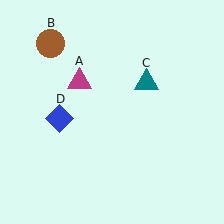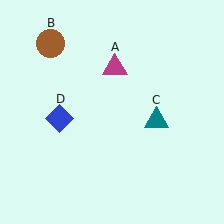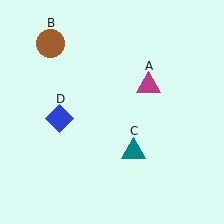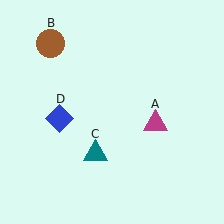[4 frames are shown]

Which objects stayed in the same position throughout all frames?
Brown circle (object B) and blue diamond (object D) remained stationary.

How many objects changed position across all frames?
2 objects changed position: magenta triangle (object A), teal triangle (object C).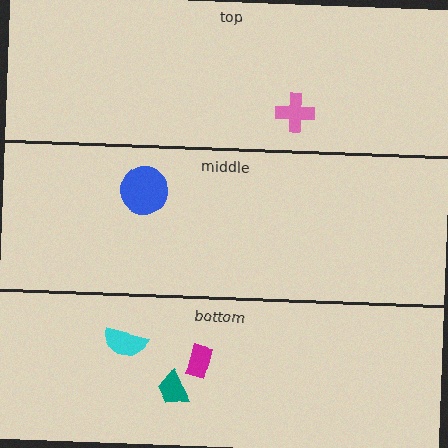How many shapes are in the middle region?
1.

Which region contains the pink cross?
The top region.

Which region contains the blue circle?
The middle region.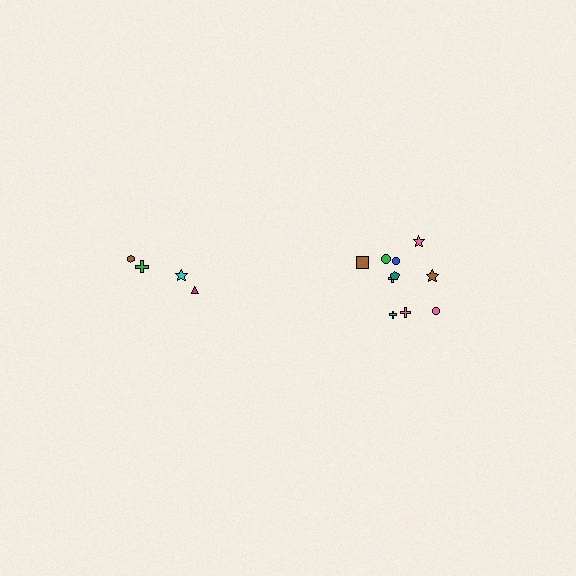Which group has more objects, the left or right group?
The right group.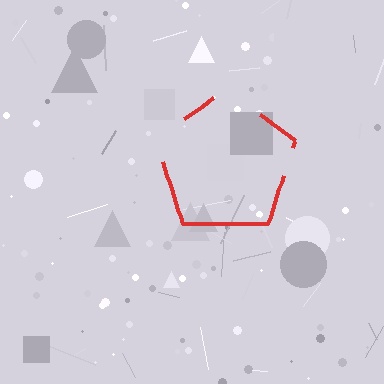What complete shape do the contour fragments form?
The contour fragments form a pentagon.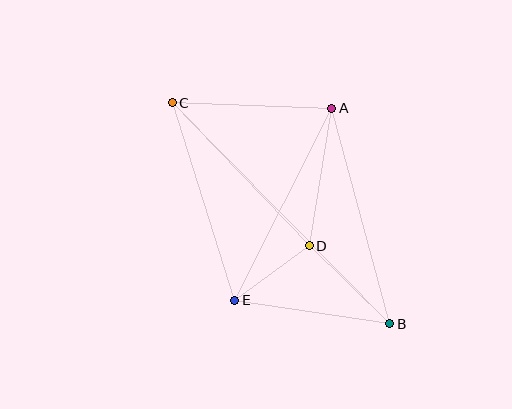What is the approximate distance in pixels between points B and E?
The distance between B and E is approximately 156 pixels.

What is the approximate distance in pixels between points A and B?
The distance between A and B is approximately 223 pixels.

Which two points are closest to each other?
Points D and E are closest to each other.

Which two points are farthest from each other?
Points B and C are farthest from each other.